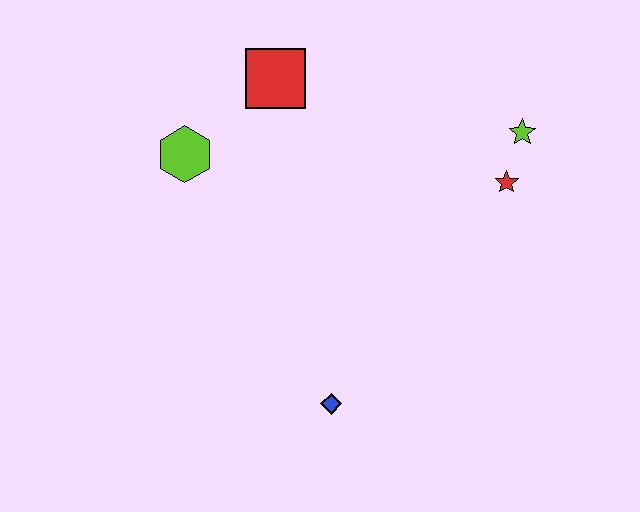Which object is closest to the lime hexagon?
The red square is closest to the lime hexagon.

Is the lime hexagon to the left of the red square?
Yes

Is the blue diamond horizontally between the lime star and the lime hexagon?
Yes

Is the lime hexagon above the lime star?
No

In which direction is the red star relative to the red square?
The red star is to the right of the red square.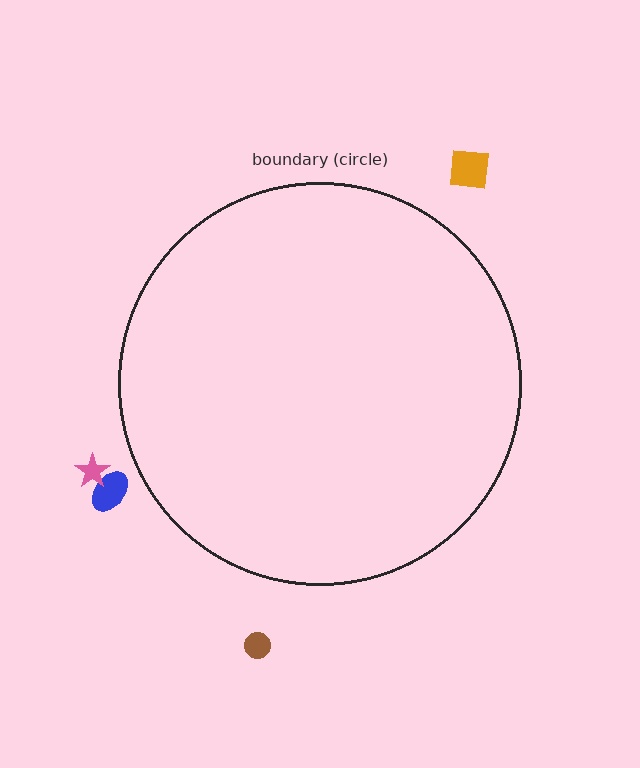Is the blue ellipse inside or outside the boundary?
Outside.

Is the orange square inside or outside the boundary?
Outside.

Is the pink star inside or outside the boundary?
Outside.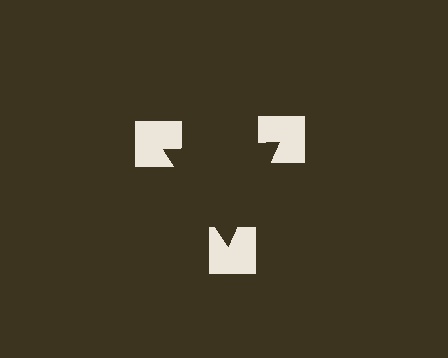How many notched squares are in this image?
There are 3 — one at each vertex of the illusory triangle.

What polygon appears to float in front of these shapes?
An illusory triangle — its edges are inferred from the aligned wedge cuts in the notched squares, not physically drawn.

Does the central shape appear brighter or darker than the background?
It typically appears slightly darker than the background, even though no actual brightness change is drawn.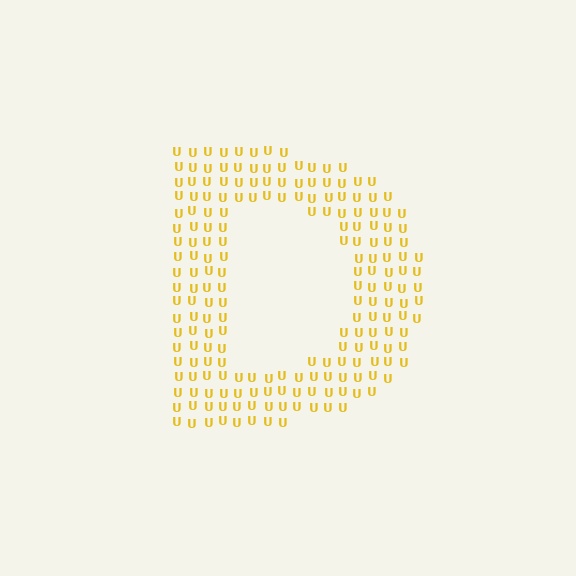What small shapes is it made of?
It is made of small letter U's.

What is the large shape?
The large shape is the letter D.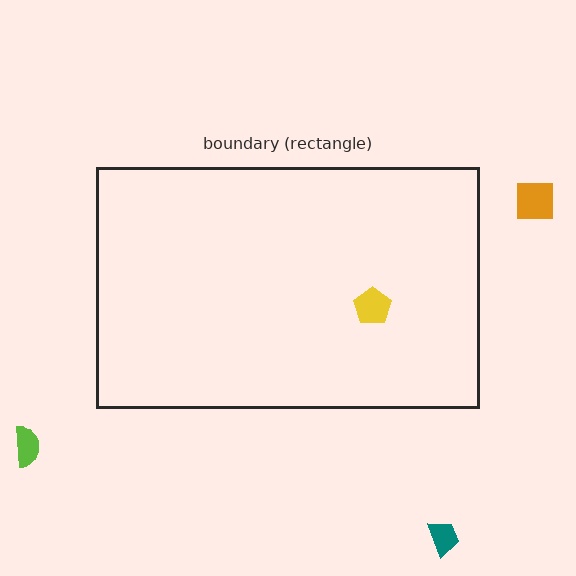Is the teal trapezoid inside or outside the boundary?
Outside.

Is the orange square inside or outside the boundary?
Outside.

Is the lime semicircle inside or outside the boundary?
Outside.